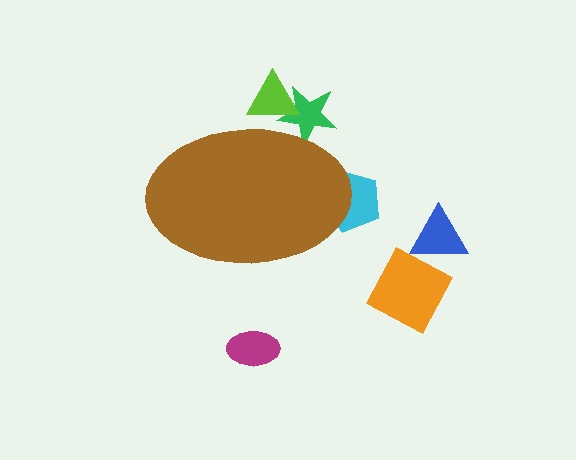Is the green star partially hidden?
Yes, the green star is partially hidden behind the brown ellipse.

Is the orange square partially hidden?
No, the orange square is fully visible.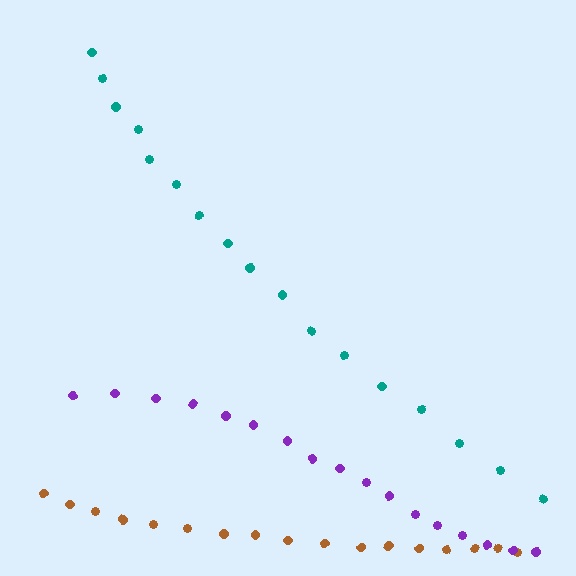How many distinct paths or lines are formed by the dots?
There are 3 distinct paths.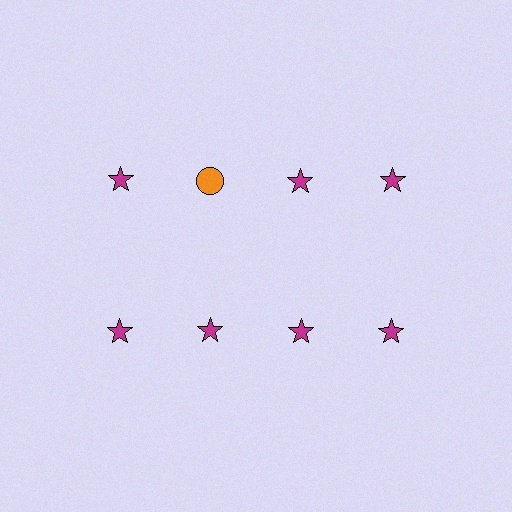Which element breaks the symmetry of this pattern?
The orange circle in the top row, second from left column breaks the symmetry. All other shapes are magenta stars.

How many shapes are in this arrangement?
There are 8 shapes arranged in a grid pattern.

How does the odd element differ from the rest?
It differs in both color (orange instead of magenta) and shape (circle instead of star).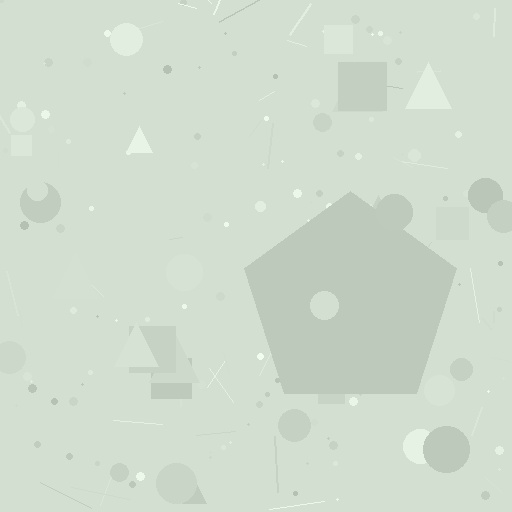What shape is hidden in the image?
A pentagon is hidden in the image.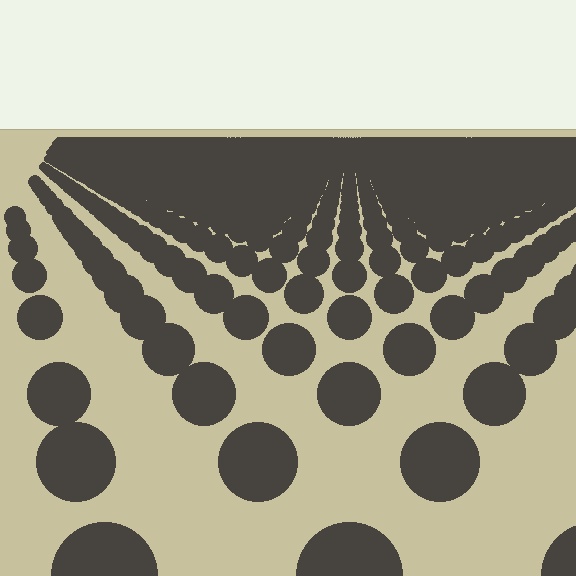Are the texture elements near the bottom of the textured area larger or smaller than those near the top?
Larger. Near the bottom, elements are closer to the viewer and appear at a bigger on-screen size.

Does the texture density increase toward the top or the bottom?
Density increases toward the top.